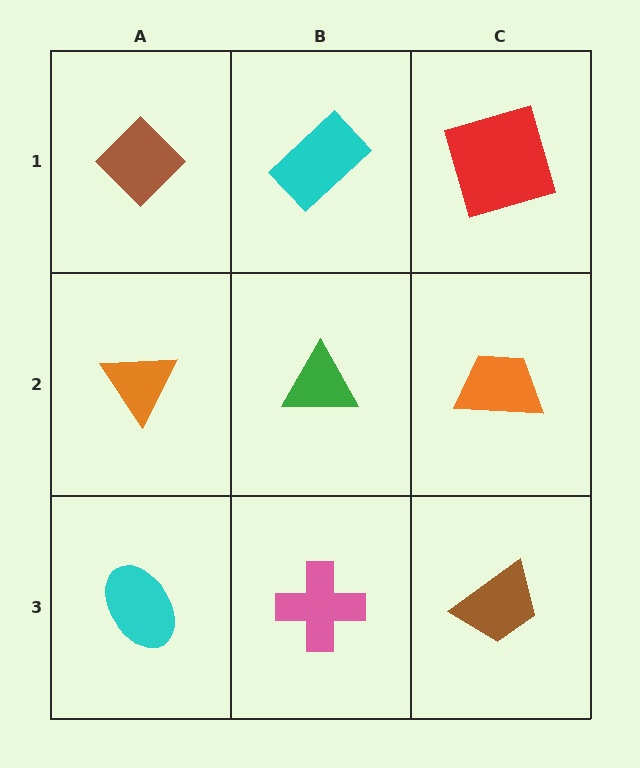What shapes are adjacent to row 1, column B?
A green triangle (row 2, column B), a brown diamond (row 1, column A), a red square (row 1, column C).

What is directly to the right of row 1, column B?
A red square.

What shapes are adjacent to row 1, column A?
An orange triangle (row 2, column A), a cyan rectangle (row 1, column B).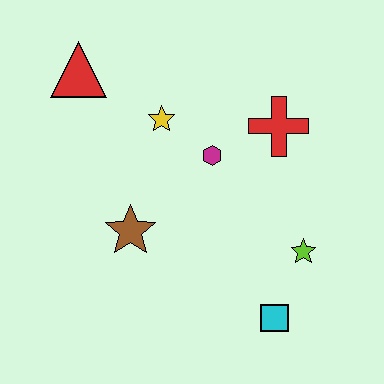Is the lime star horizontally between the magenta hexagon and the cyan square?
No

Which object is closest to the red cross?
The magenta hexagon is closest to the red cross.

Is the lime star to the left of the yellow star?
No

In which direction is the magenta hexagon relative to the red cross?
The magenta hexagon is to the left of the red cross.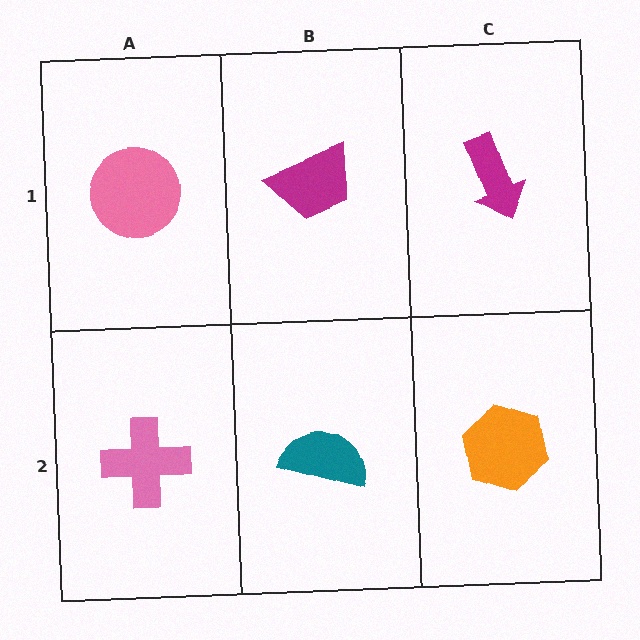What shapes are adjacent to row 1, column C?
An orange hexagon (row 2, column C), a magenta trapezoid (row 1, column B).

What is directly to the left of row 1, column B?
A pink circle.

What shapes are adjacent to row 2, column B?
A magenta trapezoid (row 1, column B), a pink cross (row 2, column A), an orange hexagon (row 2, column C).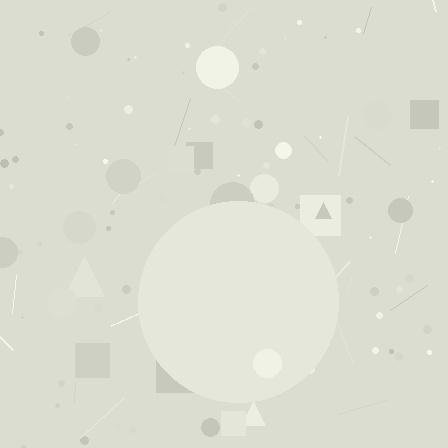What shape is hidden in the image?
A circle is hidden in the image.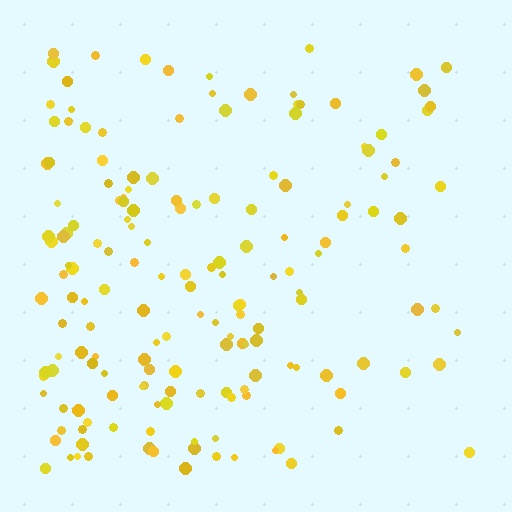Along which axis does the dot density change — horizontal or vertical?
Horizontal.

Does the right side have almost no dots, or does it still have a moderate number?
Still a moderate number, just noticeably fewer than the left.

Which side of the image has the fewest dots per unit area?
The right.